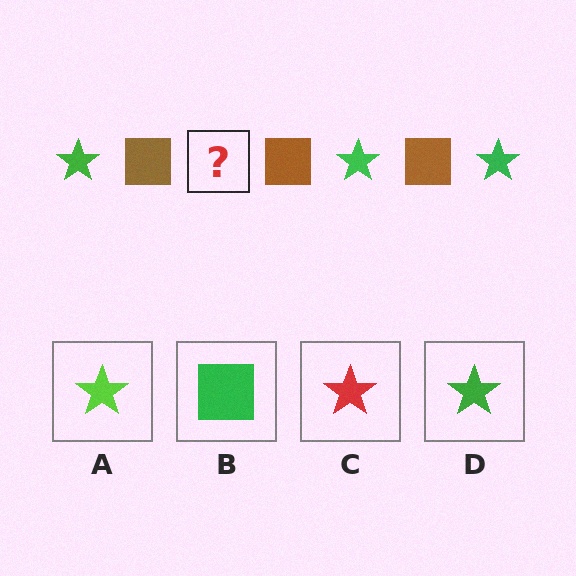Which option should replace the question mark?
Option D.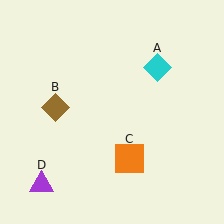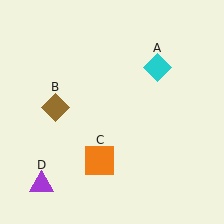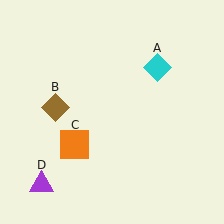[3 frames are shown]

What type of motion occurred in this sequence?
The orange square (object C) rotated clockwise around the center of the scene.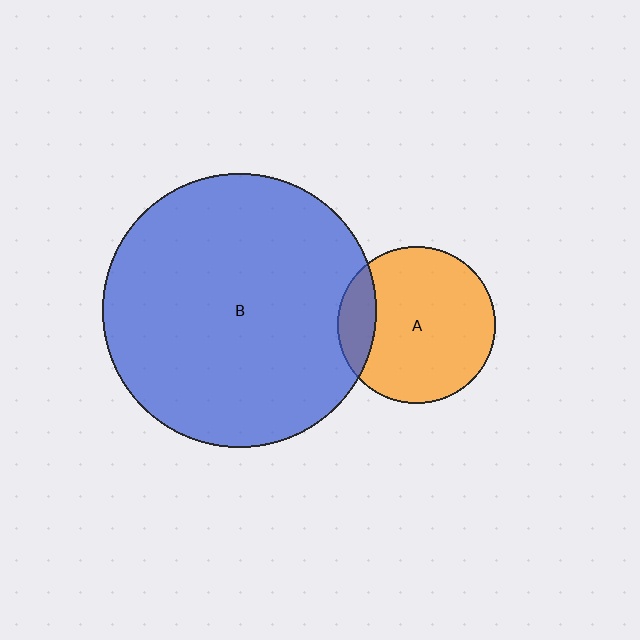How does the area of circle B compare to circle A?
Approximately 3.0 times.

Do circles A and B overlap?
Yes.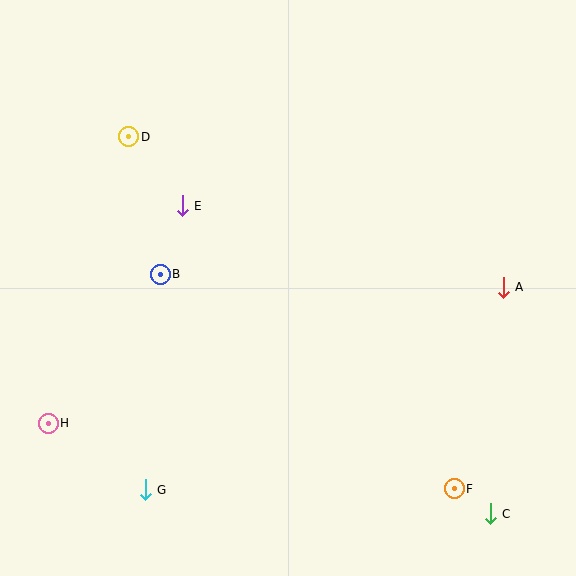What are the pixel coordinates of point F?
Point F is at (454, 489).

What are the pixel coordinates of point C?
Point C is at (490, 514).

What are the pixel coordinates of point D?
Point D is at (129, 137).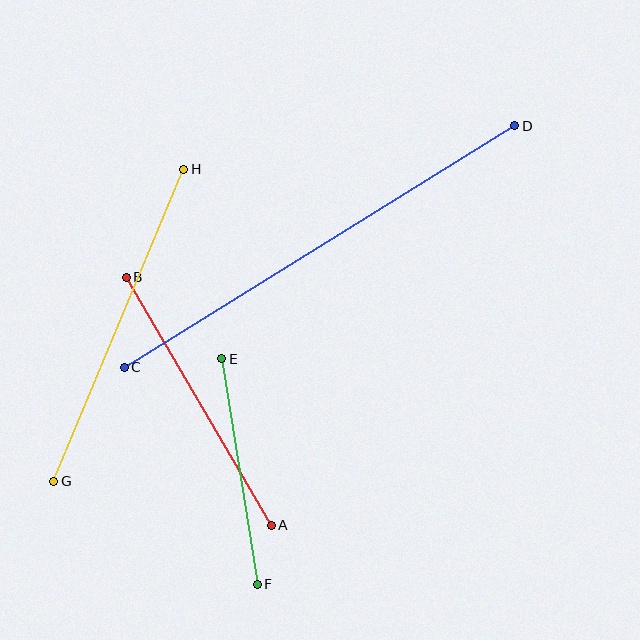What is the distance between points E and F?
The distance is approximately 228 pixels.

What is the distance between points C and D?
The distance is approximately 459 pixels.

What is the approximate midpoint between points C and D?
The midpoint is at approximately (320, 246) pixels.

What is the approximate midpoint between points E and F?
The midpoint is at approximately (239, 472) pixels.